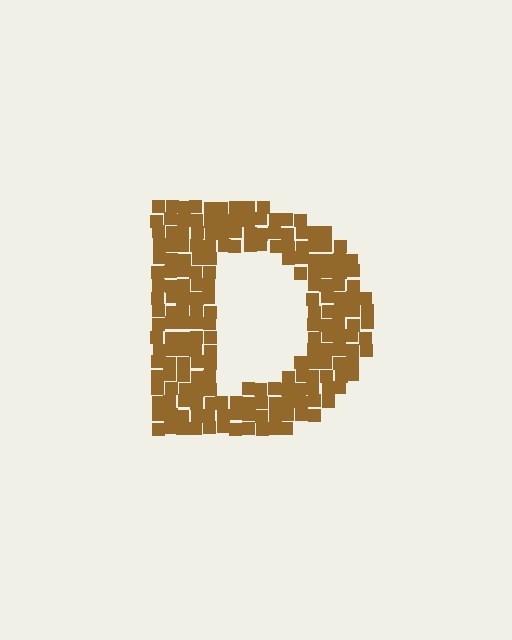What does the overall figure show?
The overall figure shows the letter D.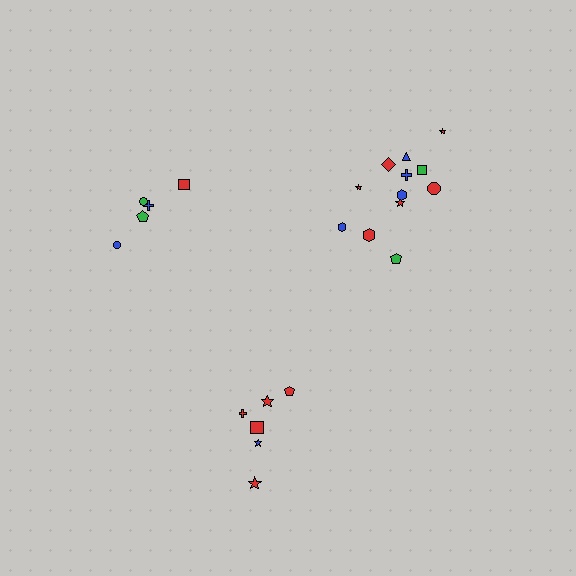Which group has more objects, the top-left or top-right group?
The top-right group.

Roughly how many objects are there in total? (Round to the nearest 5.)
Roughly 25 objects in total.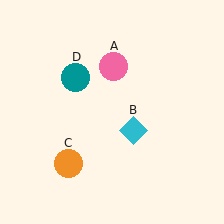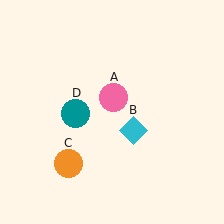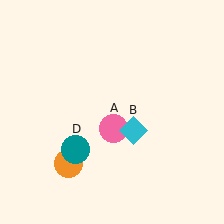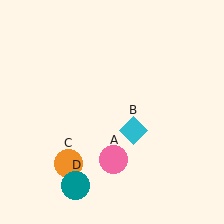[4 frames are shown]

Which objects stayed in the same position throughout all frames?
Cyan diamond (object B) and orange circle (object C) remained stationary.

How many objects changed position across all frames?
2 objects changed position: pink circle (object A), teal circle (object D).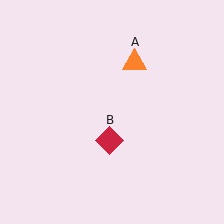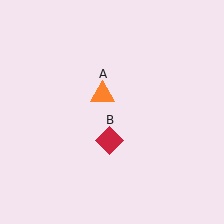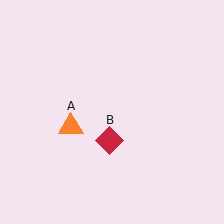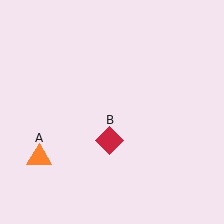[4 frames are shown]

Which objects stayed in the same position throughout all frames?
Red diamond (object B) remained stationary.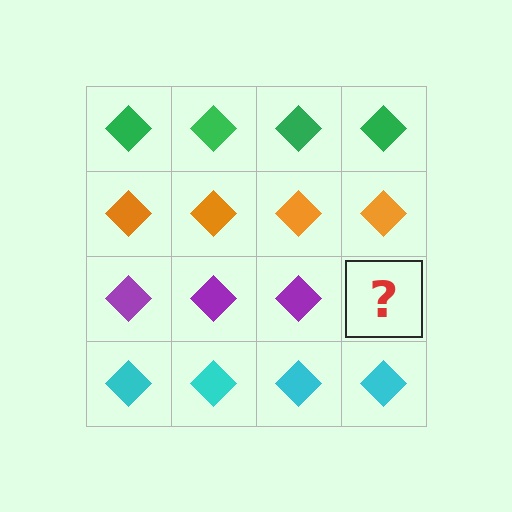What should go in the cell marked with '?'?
The missing cell should contain a purple diamond.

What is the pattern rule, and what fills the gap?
The rule is that each row has a consistent color. The gap should be filled with a purple diamond.